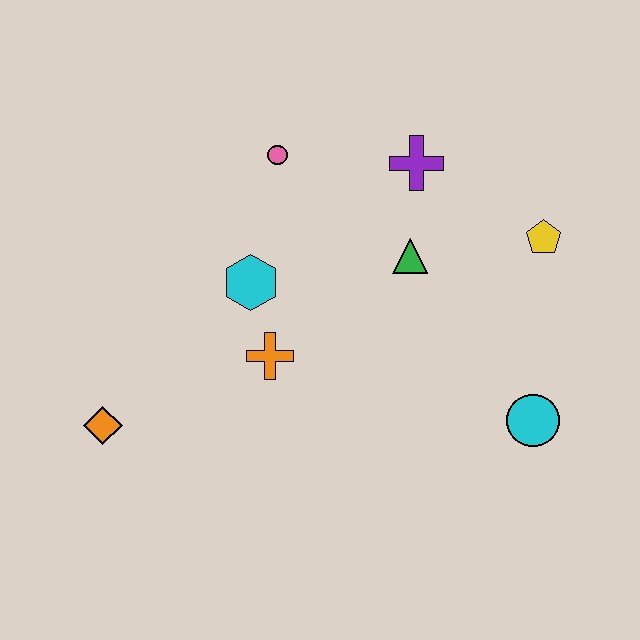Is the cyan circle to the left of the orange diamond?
No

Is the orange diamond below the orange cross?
Yes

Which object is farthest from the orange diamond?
The yellow pentagon is farthest from the orange diamond.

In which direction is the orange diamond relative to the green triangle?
The orange diamond is to the left of the green triangle.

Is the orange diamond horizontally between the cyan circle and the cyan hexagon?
No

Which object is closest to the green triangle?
The purple cross is closest to the green triangle.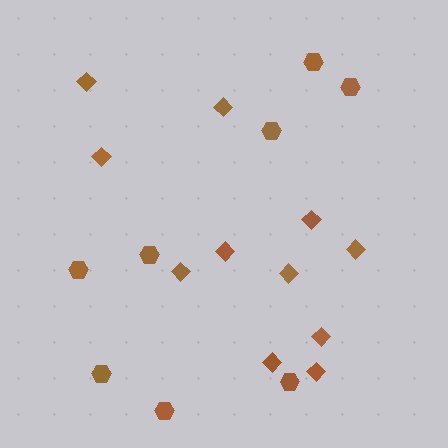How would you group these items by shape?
There are 2 groups: one group of diamonds (11) and one group of hexagons (8).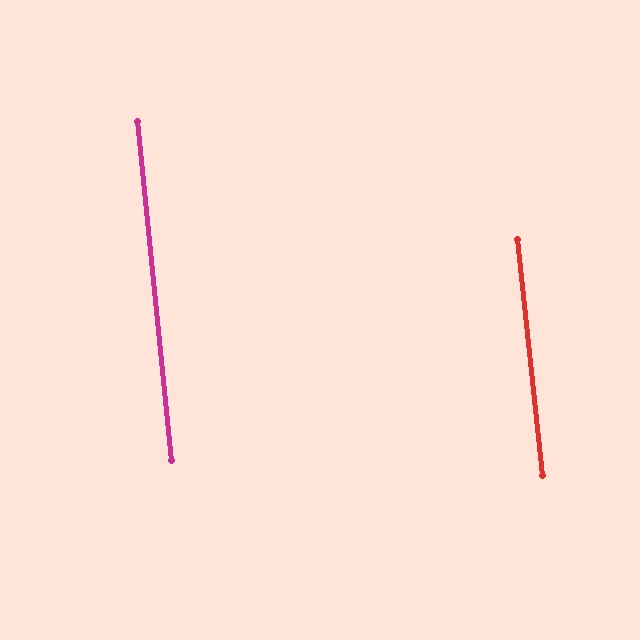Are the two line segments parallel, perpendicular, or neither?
Parallel — their directions differ by only 0.2°.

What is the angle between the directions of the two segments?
Approximately 0 degrees.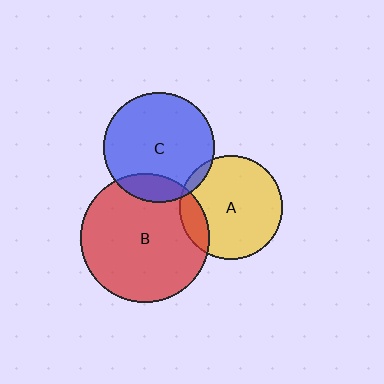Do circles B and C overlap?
Yes.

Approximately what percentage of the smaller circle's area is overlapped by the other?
Approximately 15%.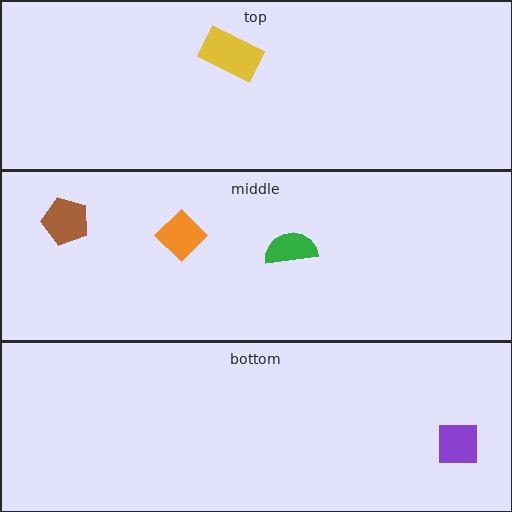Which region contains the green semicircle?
The middle region.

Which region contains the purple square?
The bottom region.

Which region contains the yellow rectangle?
The top region.